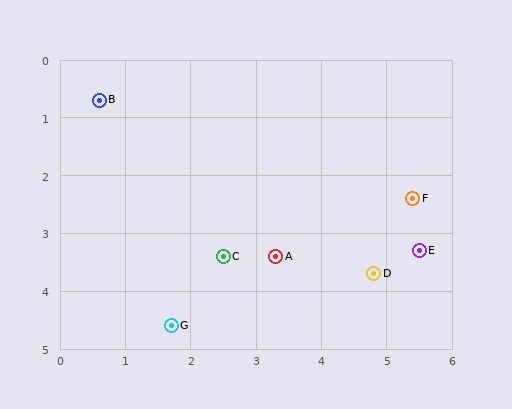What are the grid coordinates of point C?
Point C is at approximately (2.5, 3.4).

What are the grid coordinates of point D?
Point D is at approximately (4.8, 3.7).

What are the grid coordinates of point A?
Point A is at approximately (3.3, 3.4).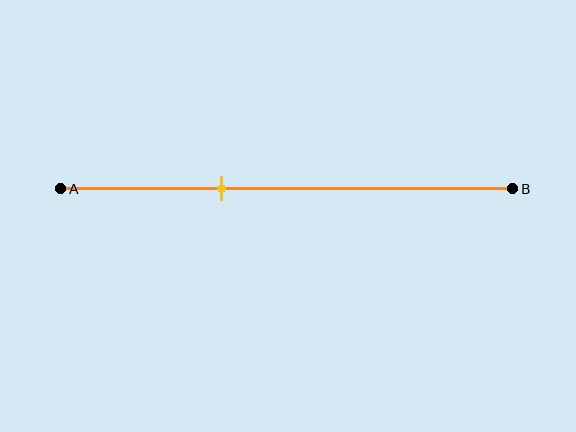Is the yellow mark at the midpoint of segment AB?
No, the mark is at about 35% from A, not at the 50% midpoint.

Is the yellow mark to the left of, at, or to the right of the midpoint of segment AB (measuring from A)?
The yellow mark is to the left of the midpoint of segment AB.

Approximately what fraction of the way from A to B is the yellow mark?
The yellow mark is approximately 35% of the way from A to B.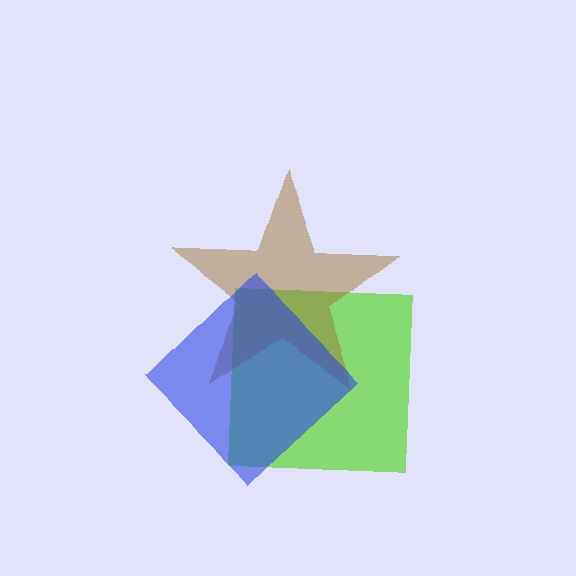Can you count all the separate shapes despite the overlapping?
Yes, there are 3 separate shapes.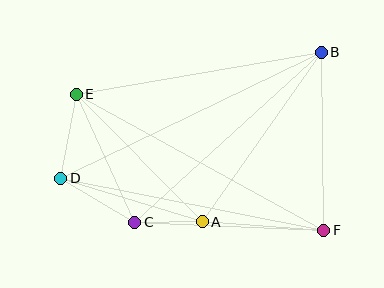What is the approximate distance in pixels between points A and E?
The distance between A and E is approximately 179 pixels.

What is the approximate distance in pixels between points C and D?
The distance between C and D is approximately 86 pixels.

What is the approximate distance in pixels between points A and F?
The distance between A and F is approximately 122 pixels.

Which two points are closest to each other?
Points A and C are closest to each other.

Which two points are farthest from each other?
Points B and D are farthest from each other.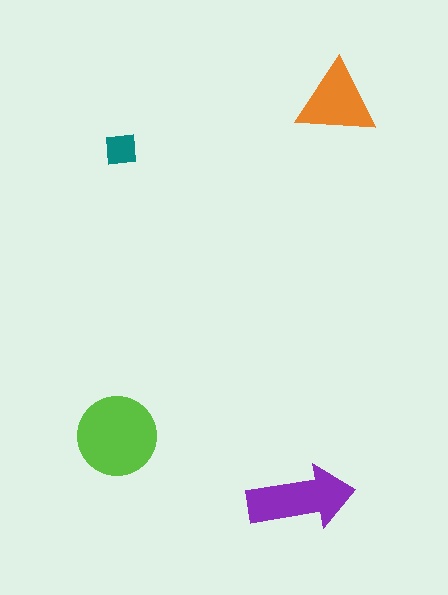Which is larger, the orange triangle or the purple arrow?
The purple arrow.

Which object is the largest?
The lime circle.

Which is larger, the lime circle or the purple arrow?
The lime circle.